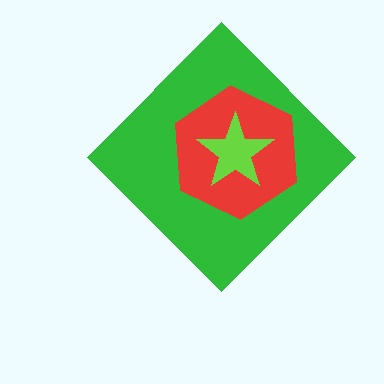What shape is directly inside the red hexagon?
The lime star.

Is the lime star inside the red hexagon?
Yes.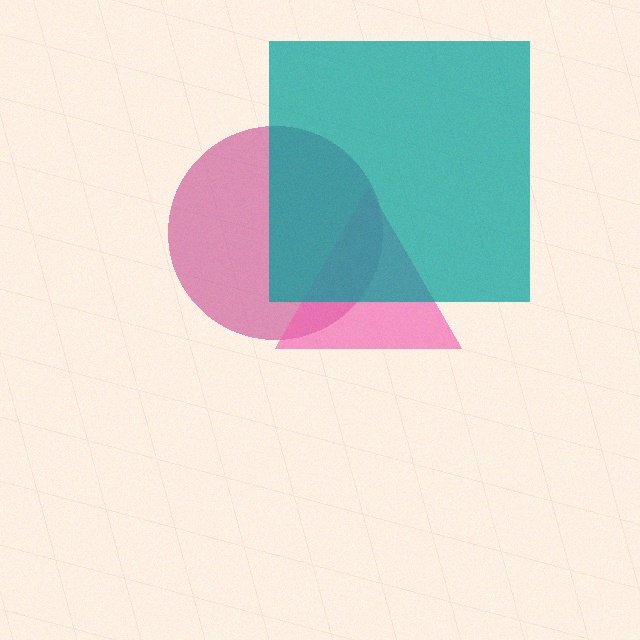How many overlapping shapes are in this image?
There are 3 overlapping shapes in the image.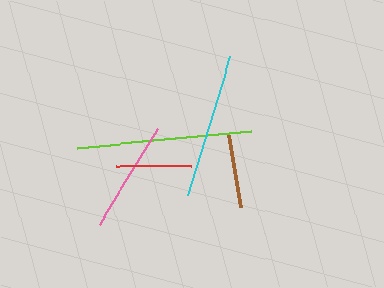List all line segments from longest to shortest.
From longest to shortest: lime, cyan, pink, red, brown.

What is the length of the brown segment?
The brown segment is approximately 72 pixels long.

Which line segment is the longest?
The lime line is the longest at approximately 174 pixels.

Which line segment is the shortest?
The brown line is the shortest at approximately 72 pixels.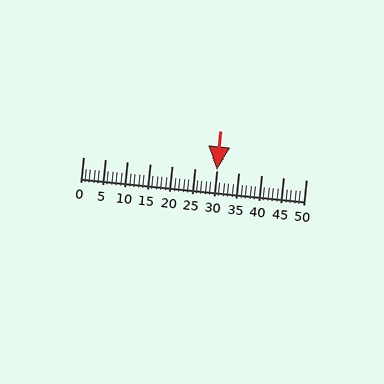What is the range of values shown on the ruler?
The ruler shows values from 0 to 50.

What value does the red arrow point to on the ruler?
The red arrow points to approximately 30.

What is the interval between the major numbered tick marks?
The major tick marks are spaced 5 units apart.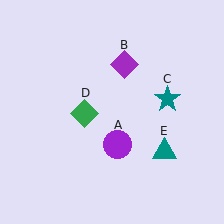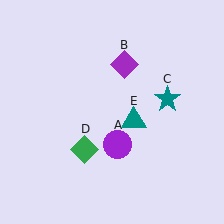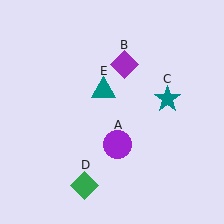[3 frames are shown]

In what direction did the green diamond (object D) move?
The green diamond (object D) moved down.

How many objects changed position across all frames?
2 objects changed position: green diamond (object D), teal triangle (object E).